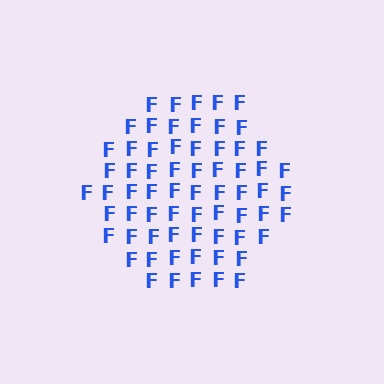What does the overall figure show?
The overall figure shows a hexagon.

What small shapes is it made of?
It is made of small letter F's.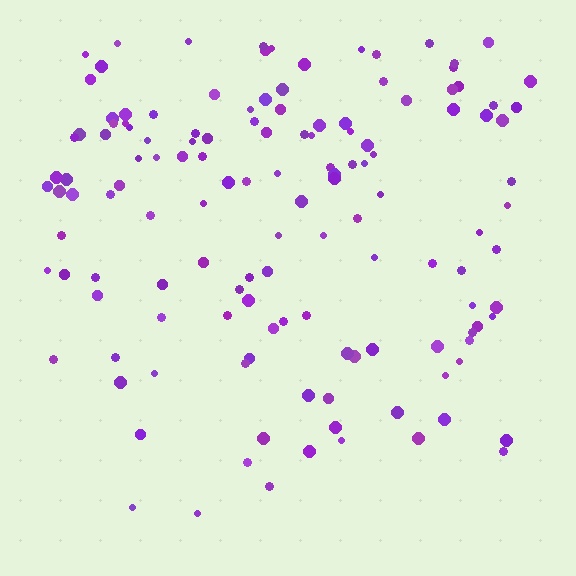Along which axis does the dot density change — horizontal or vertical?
Vertical.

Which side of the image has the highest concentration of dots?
The top.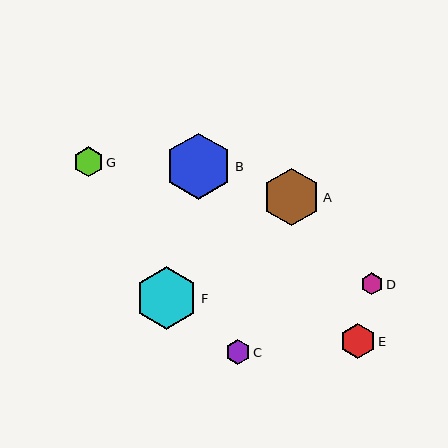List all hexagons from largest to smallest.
From largest to smallest: B, F, A, E, G, C, D.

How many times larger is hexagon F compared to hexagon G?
Hexagon F is approximately 2.1 times the size of hexagon G.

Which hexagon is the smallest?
Hexagon D is the smallest with a size of approximately 22 pixels.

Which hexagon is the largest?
Hexagon B is the largest with a size of approximately 66 pixels.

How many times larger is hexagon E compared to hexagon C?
Hexagon E is approximately 1.4 times the size of hexagon C.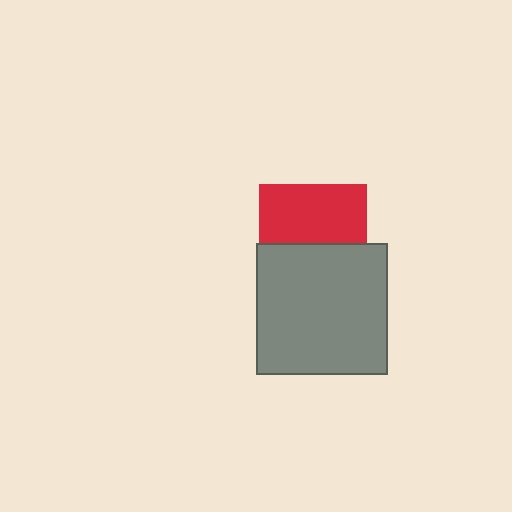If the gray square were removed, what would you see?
You would see the complete red square.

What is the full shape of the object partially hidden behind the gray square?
The partially hidden object is a red square.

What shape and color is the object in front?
The object in front is a gray square.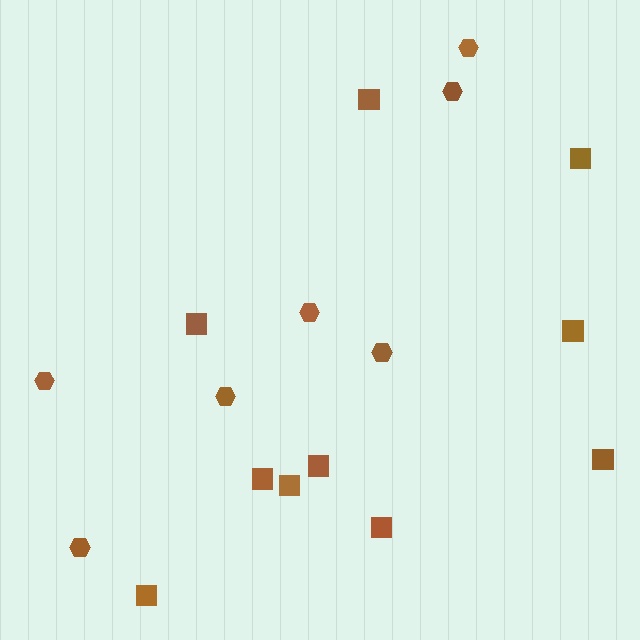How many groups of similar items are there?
There are 2 groups: one group of squares (10) and one group of hexagons (7).